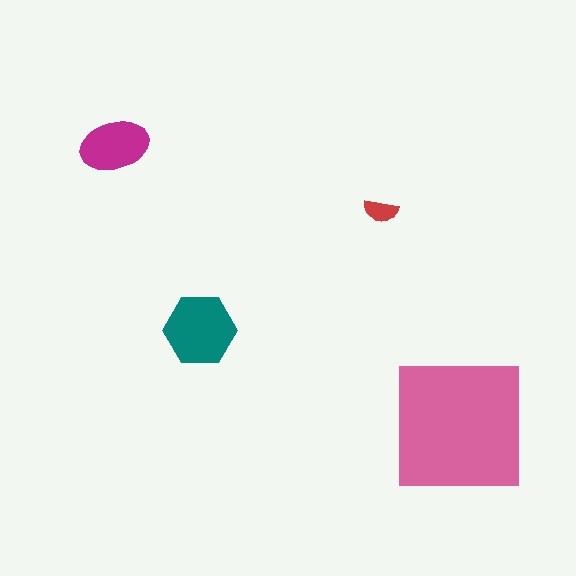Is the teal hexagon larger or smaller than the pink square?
Smaller.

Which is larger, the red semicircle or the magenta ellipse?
The magenta ellipse.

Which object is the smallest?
The red semicircle.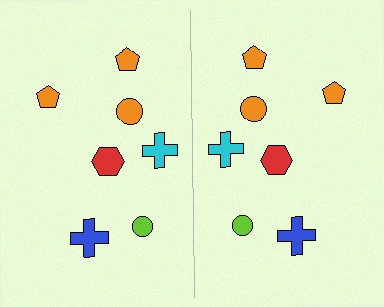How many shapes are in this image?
There are 14 shapes in this image.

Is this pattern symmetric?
Yes, this pattern has bilateral (reflection) symmetry.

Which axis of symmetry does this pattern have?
The pattern has a vertical axis of symmetry running through the center of the image.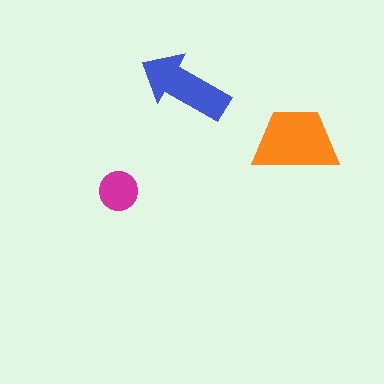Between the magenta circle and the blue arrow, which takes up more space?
The blue arrow.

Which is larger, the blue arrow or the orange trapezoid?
The orange trapezoid.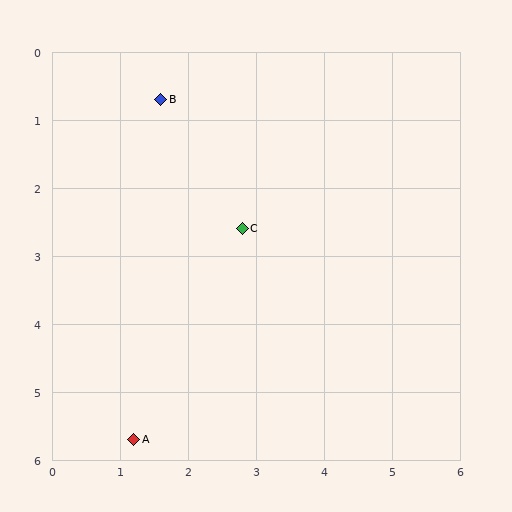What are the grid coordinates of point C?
Point C is at approximately (2.8, 2.6).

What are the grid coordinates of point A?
Point A is at approximately (1.2, 5.7).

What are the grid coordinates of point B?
Point B is at approximately (1.6, 0.7).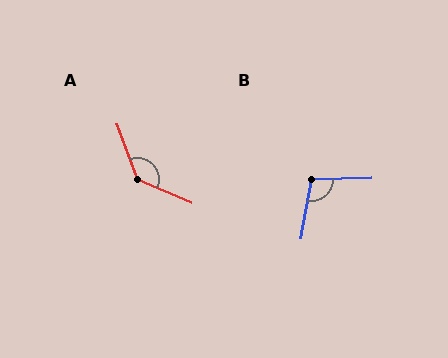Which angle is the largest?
A, at approximately 134 degrees.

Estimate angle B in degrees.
Approximately 101 degrees.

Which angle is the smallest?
B, at approximately 101 degrees.